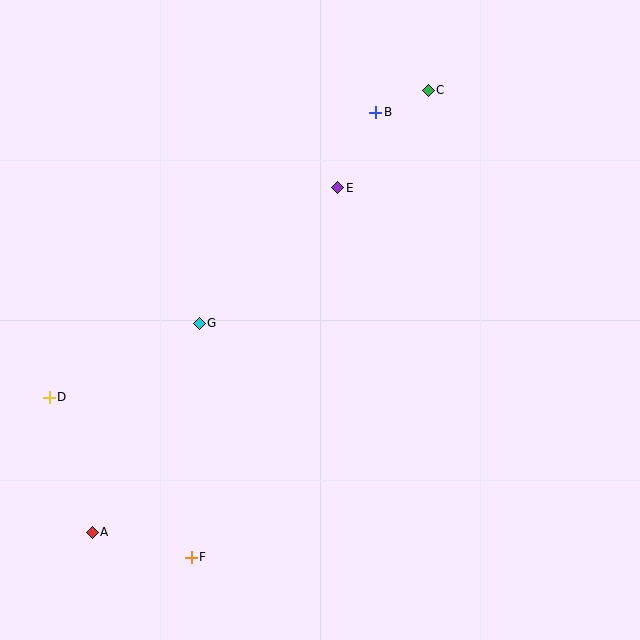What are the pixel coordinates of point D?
Point D is at (49, 397).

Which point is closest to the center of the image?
Point G at (199, 323) is closest to the center.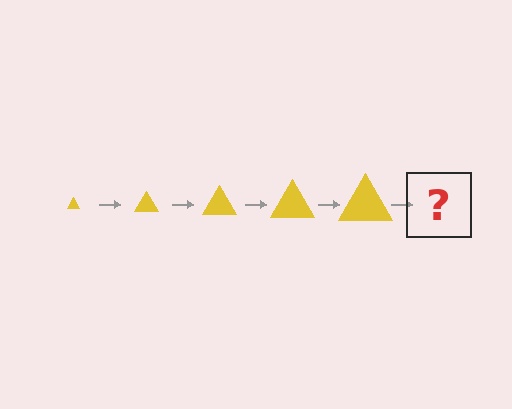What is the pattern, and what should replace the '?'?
The pattern is that the triangle gets progressively larger each step. The '?' should be a yellow triangle, larger than the previous one.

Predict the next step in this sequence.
The next step is a yellow triangle, larger than the previous one.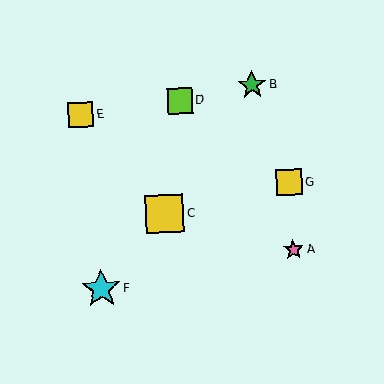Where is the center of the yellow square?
The center of the yellow square is at (289, 183).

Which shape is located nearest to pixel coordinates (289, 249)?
The pink star (labeled A) at (293, 250) is nearest to that location.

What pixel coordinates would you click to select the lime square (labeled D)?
Click at (180, 101) to select the lime square D.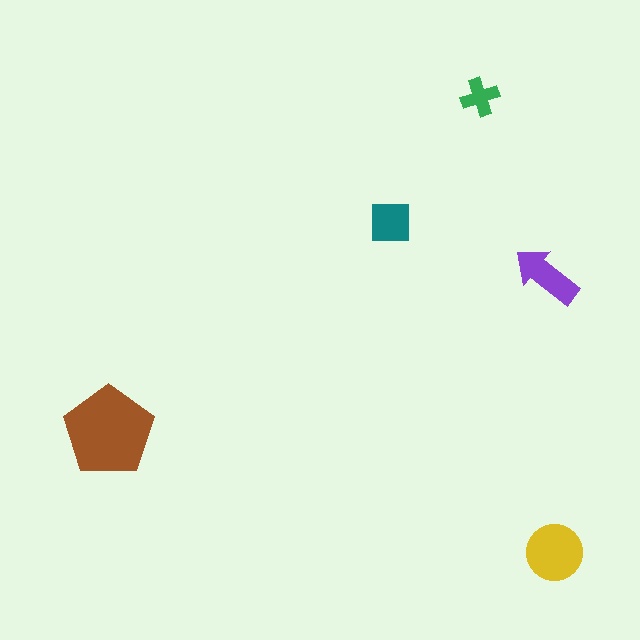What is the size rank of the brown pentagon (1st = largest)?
1st.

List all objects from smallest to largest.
The green cross, the teal square, the purple arrow, the yellow circle, the brown pentagon.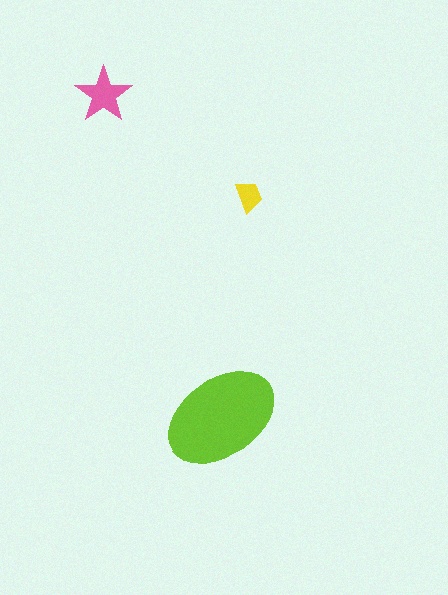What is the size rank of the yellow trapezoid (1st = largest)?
3rd.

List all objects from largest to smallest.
The lime ellipse, the pink star, the yellow trapezoid.